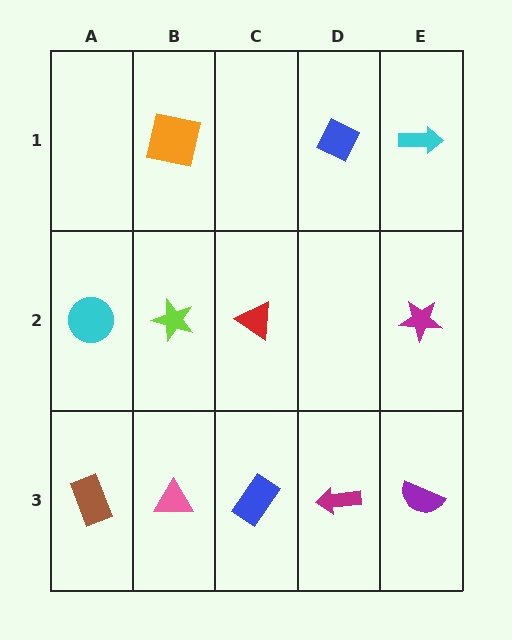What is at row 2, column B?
A lime star.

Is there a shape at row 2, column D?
No, that cell is empty.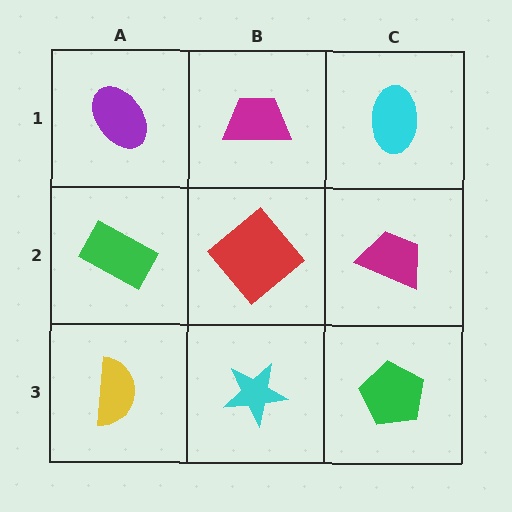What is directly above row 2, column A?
A purple ellipse.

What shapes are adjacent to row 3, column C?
A magenta trapezoid (row 2, column C), a cyan star (row 3, column B).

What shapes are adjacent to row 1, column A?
A green rectangle (row 2, column A), a magenta trapezoid (row 1, column B).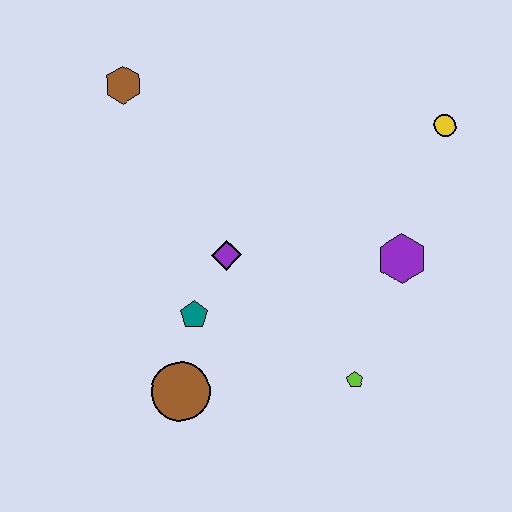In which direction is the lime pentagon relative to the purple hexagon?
The lime pentagon is below the purple hexagon.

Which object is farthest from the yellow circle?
The brown circle is farthest from the yellow circle.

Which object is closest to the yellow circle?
The purple hexagon is closest to the yellow circle.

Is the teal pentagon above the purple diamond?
No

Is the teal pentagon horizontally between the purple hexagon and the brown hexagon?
Yes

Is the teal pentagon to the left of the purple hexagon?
Yes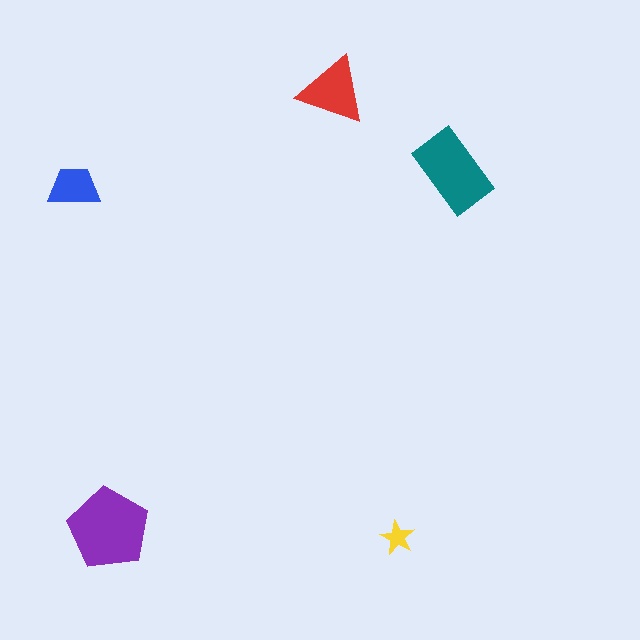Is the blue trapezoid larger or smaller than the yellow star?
Larger.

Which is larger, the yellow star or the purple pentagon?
The purple pentagon.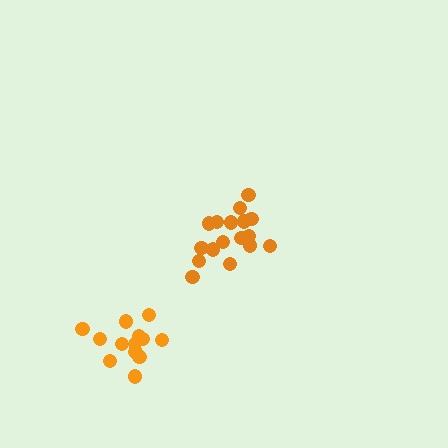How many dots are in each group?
Group 1: 13 dots, Group 2: 17 dots (30 total).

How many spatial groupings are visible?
There are 2 spatial groupings.